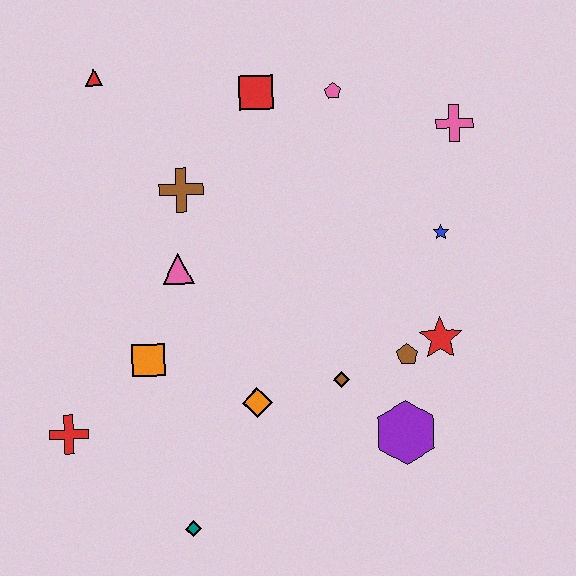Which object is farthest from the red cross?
The pink cross is farthest from the red cross.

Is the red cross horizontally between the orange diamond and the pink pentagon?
No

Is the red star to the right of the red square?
Yes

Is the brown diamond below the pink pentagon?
Yes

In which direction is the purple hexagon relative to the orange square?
The purple hexagon is to the right of the orange square.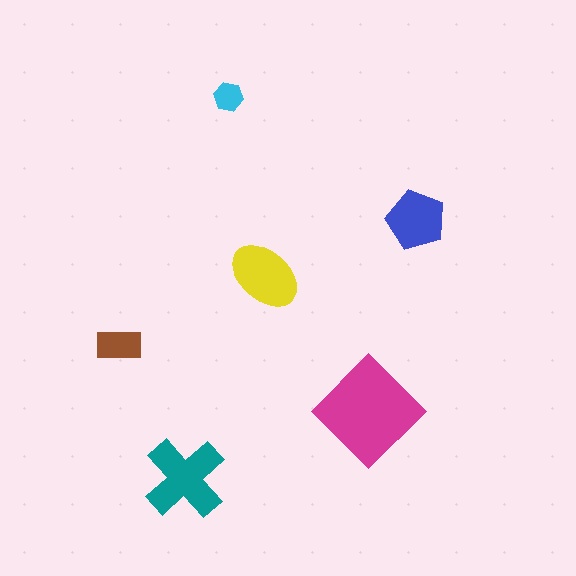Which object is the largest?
The magenta diamond.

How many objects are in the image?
There are 6 objects in the image.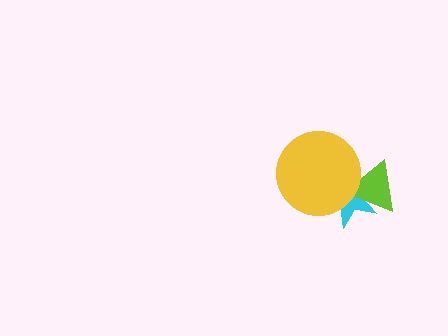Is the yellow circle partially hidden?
No, no other shape covers it.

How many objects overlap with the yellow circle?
2 objects overlap with the yellow circle.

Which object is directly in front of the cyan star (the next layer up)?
The lime triangle is directly in front of the cyan star.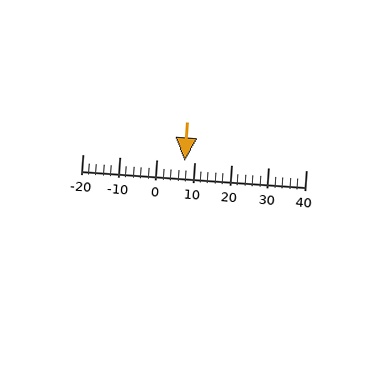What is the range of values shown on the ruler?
The ruler shows values from -20 to 40.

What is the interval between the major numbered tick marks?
The major tick marks are spaced 10 units apart.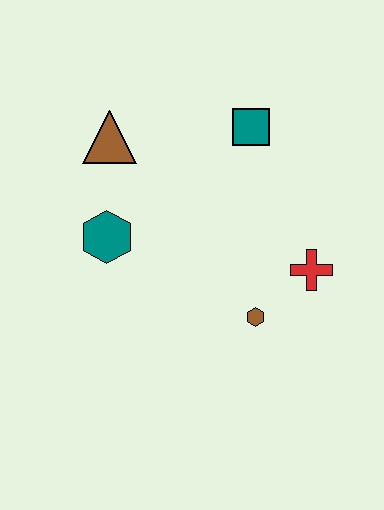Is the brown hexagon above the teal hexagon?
No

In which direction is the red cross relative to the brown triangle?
The red cross is to the right of the brown triangle.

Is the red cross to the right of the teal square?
Yes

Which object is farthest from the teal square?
The brown hexagon is farthest from the teal square.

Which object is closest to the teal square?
The brown triangle is closest to the teal square.